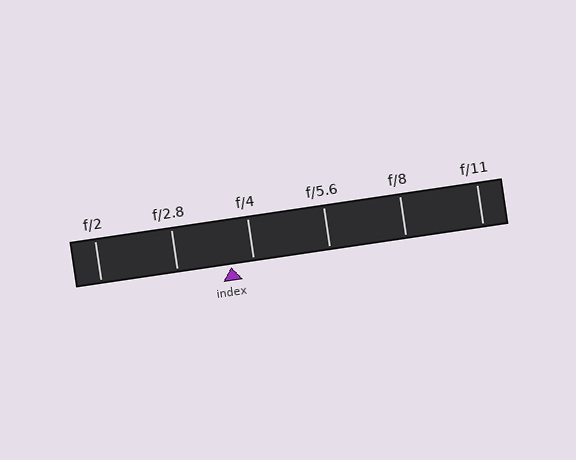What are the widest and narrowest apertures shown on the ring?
The widest aperture shown is f/2 and the narrowest is f/11.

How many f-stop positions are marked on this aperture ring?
There are 6 f-stop positions marked.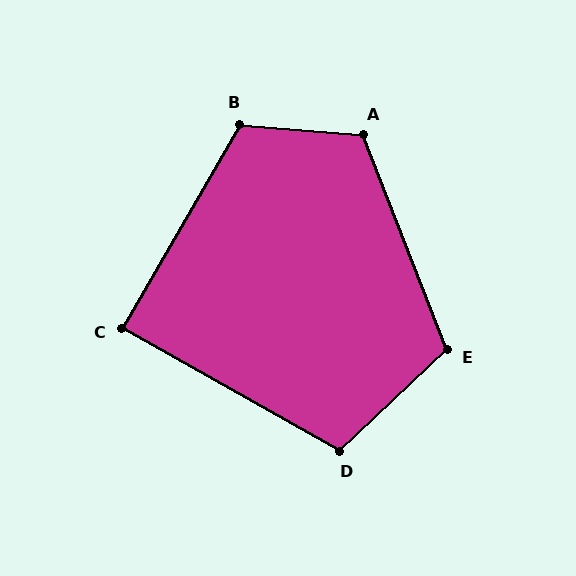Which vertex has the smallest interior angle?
C, at approximately 89 degrees.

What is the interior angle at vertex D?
Approximately 107 degrees (obtuse).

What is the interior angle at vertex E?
Approximately 112 degrees (obtuse).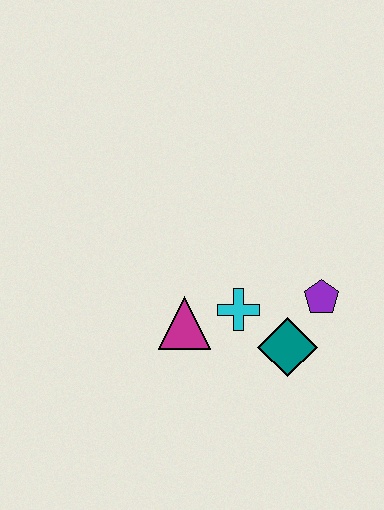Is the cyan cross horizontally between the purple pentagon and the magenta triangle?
Yes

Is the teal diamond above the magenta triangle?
No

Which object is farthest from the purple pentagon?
The magenta triangle is farthest from the purple pentagon.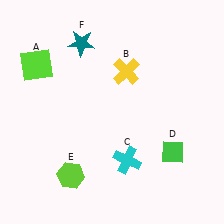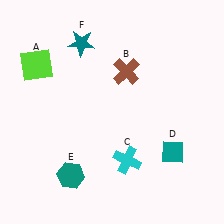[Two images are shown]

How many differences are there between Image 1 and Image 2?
There are 3 differences between the two images.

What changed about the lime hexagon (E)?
In Image 1, E is lime. In Image 2, it changed to teal.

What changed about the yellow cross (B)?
In Image 1, B is yellow. In Image 2, it changed to brown.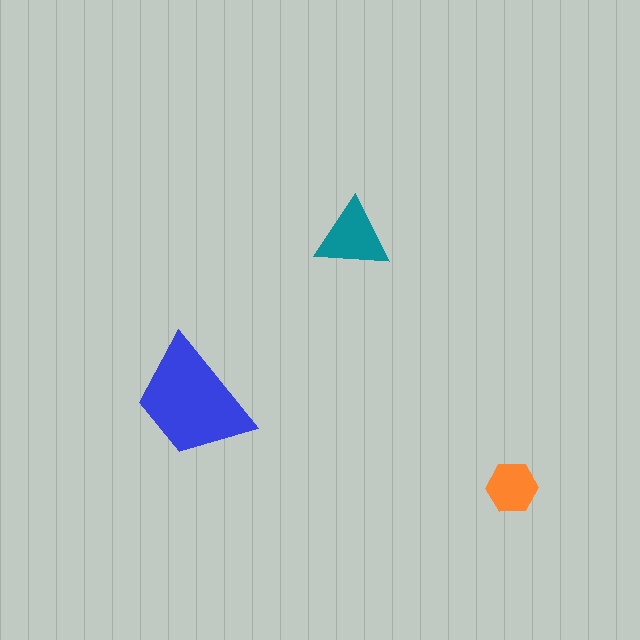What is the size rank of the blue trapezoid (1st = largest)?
1st.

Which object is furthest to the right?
The orange hexagon is rightmost.